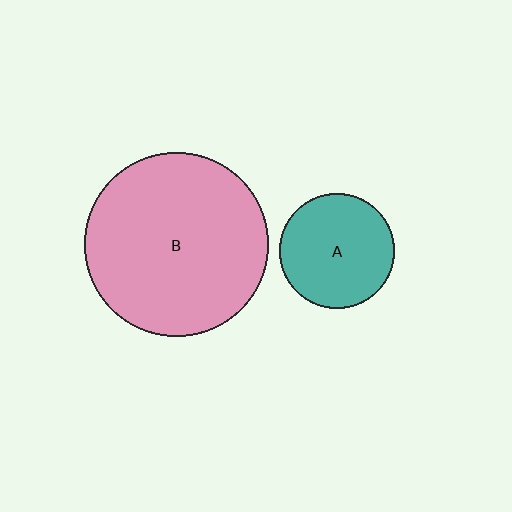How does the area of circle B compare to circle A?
Approximately 2.6 times.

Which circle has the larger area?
Circle B (pink).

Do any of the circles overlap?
No, none of the circles overlap.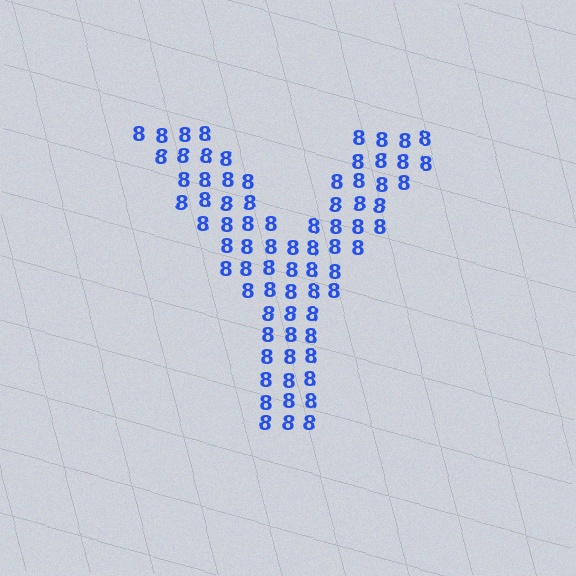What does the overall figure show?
The overall figure shows the letter Y.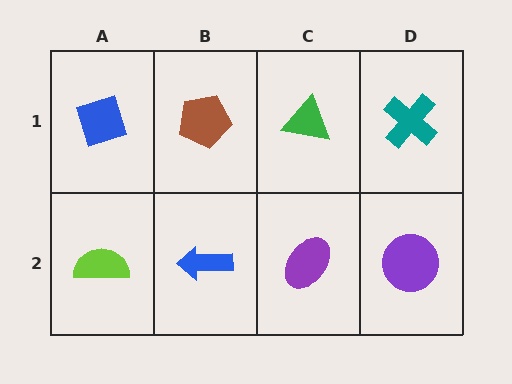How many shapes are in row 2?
4 shapes.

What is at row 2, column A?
A lime semicircle.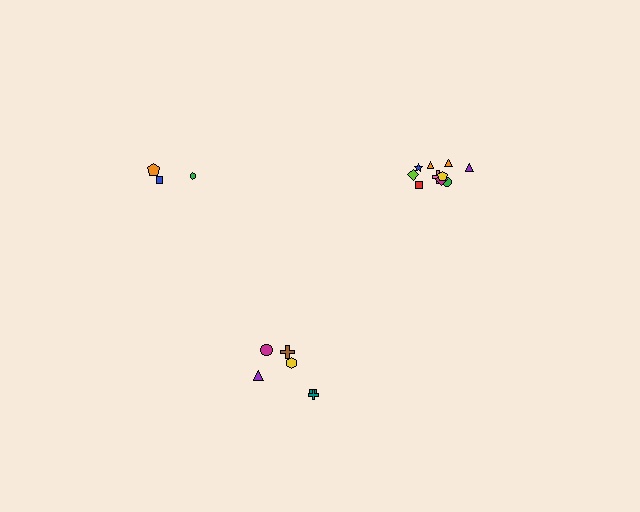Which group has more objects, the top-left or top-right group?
The top-right group.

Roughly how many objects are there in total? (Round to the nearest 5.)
Roughly 20 objects in total.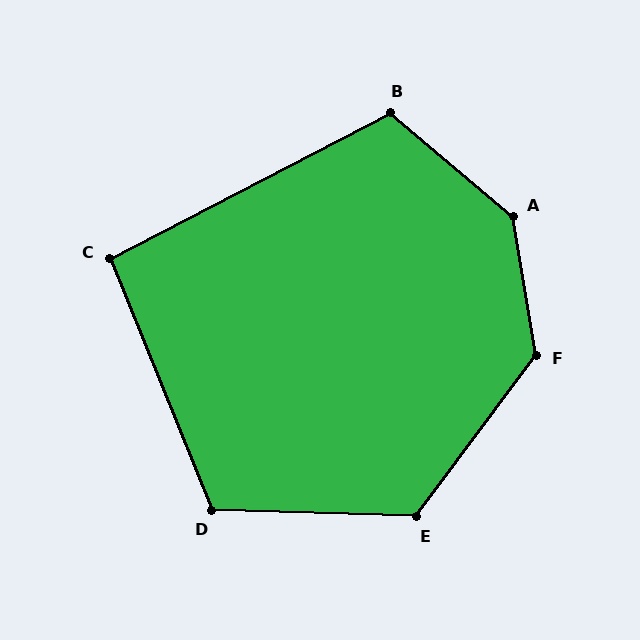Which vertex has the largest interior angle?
A, at approximately 140 degrees.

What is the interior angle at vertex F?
Approximately 134 degrees (obtuse).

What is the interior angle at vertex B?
Approximately 112 degrees (obtuse).